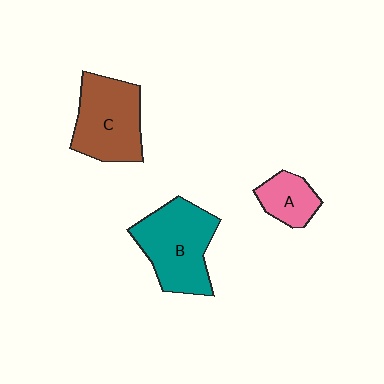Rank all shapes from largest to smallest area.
From largest to smallest: B (teal), C (brown), A (pink).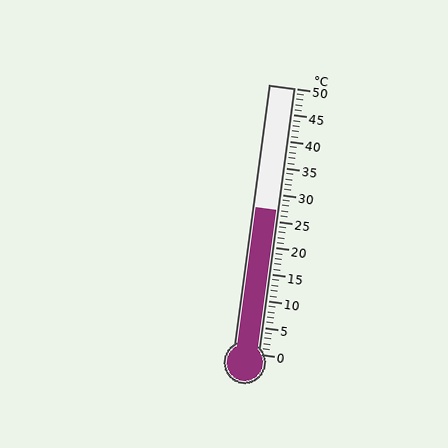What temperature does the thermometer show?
The thermometer shows approximately 27°C.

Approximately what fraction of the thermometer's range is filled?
The thermometer is filled to approximately 55% of its range.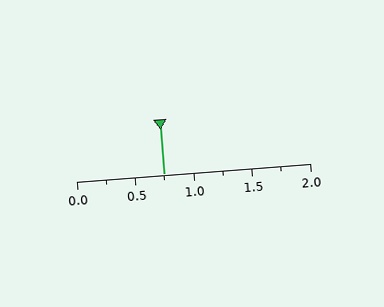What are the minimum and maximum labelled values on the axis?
The axis runs from 0.0 to 2.0.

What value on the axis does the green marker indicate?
The marker indicates approximately 0.75.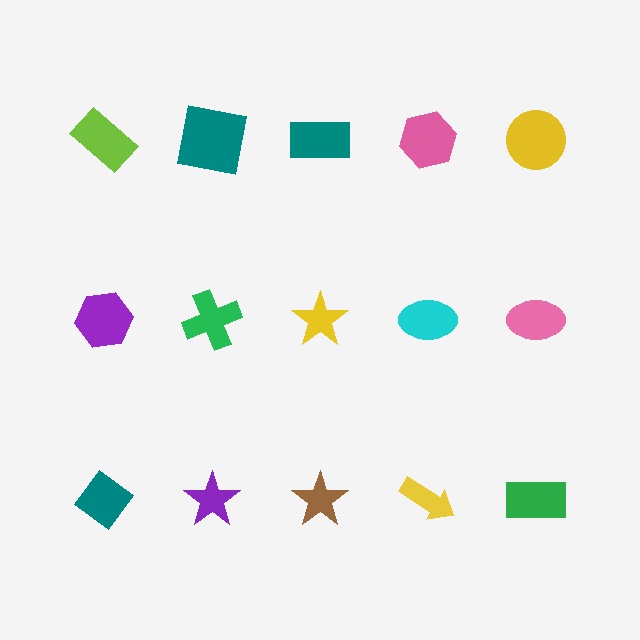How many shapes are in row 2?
5 shapes.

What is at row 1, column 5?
A yellow circle.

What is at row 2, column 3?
A yellow star.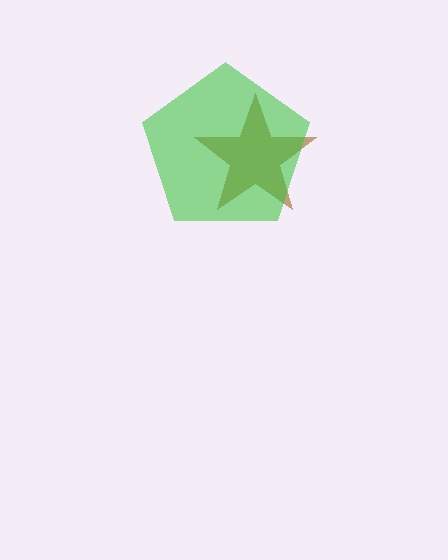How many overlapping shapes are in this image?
There are 2 overlapping shapes in the image.